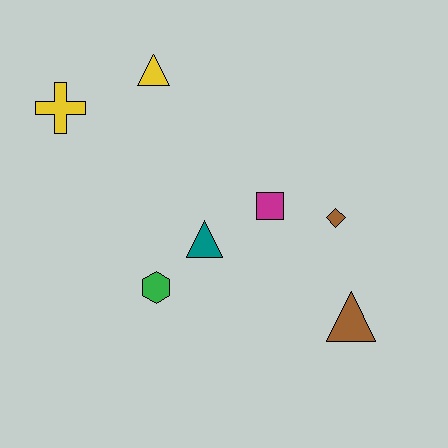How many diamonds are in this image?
There is 1 diamond.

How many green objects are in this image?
There is 1 green object.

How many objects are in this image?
There are 7 objects.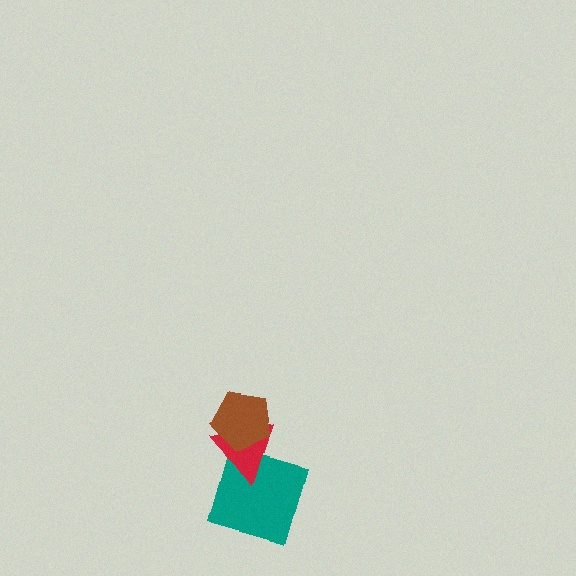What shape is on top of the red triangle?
The brown pentagon is on top of the red triangle.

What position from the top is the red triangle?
The red triangle is 2nd from the top.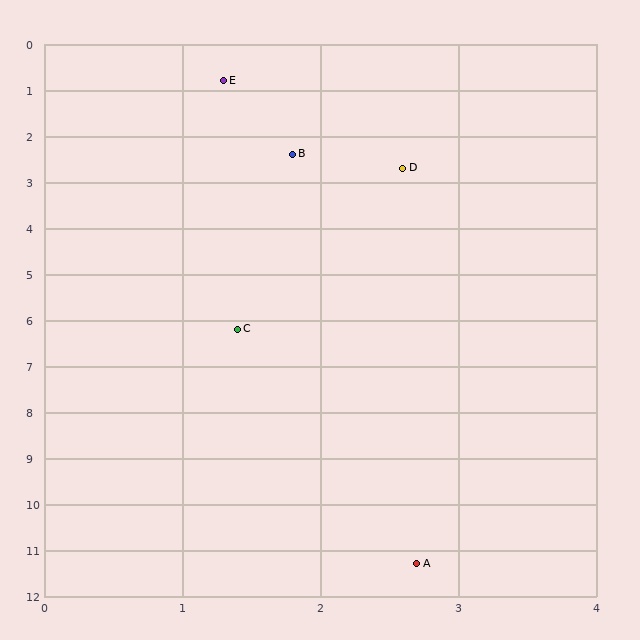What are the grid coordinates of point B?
Point B is at approximately (1.8, 2.4).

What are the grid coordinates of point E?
Point E is at approximately (1.3, 0.8).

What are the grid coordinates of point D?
Point D is at approximately (2.6, 2.7).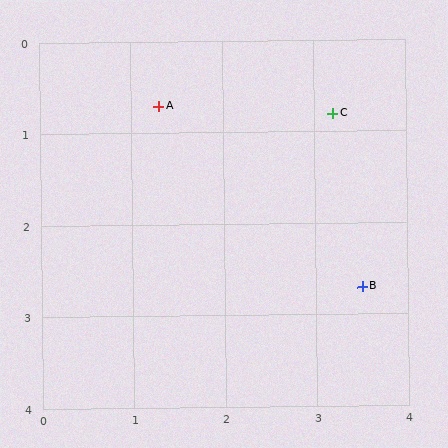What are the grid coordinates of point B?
Point B is at approximately (3.5, 2.7).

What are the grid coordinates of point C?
Point C is at approximately (3.2, 0.8).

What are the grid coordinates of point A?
Point A is at approximately (1.3, 0.7).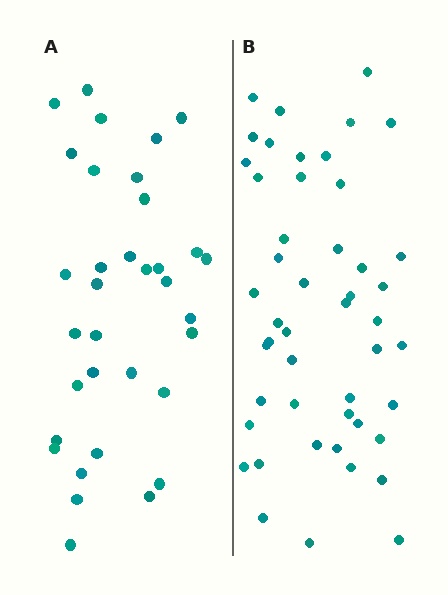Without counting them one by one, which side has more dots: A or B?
Region B (the right region) has more dots.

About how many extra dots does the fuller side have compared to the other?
Region B has approximately 15 more dots than region A.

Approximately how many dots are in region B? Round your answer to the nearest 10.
About 50 dots. (The exact count is 48, which rounds to 50.)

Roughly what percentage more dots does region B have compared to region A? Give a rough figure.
About 40% more.